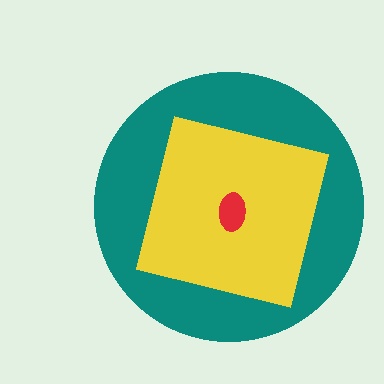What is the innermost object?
The red ellipse.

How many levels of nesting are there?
3.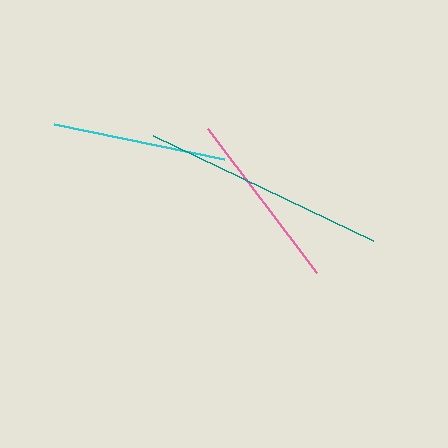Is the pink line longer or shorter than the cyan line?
The pink line is longer than the cyan line.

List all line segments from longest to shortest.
From longest to shortest: teal, pink, cyan.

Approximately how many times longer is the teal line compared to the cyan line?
The teal line is approximately 1.4 times the length of the cyan line.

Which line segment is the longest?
The teal line is the longest at approximately 244 pixels.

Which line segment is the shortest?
The cyan line is the shortest at approximately 174 pixels.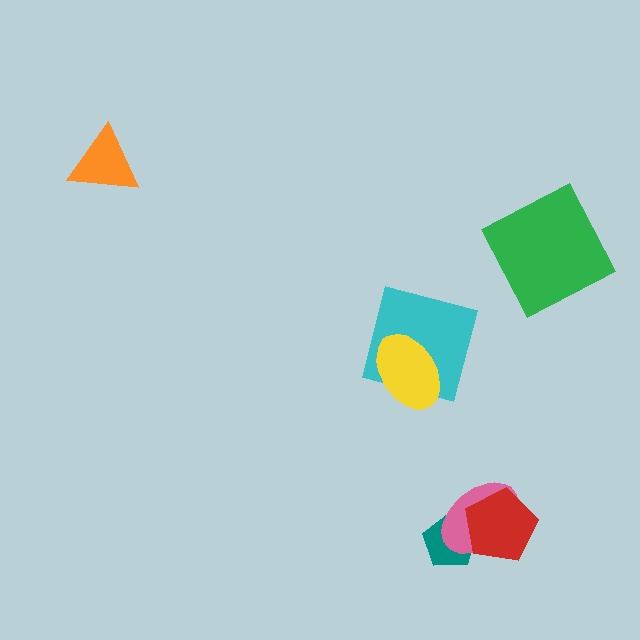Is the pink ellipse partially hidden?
Yes, it is partially covered by another shape.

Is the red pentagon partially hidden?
No, no other shape covers it.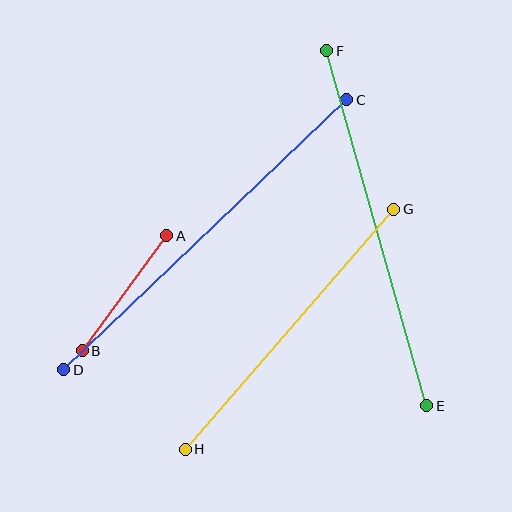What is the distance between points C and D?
The distance is approximately 391 pixels.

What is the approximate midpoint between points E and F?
The midpoint is at approximately (377, 228) pixels.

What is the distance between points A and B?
The distance is approximately 143 pixels.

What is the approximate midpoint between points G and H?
The midpoint is at approximately (290, 329) pixels.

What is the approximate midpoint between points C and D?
The midpoint is at approximately (205, 235) pixels.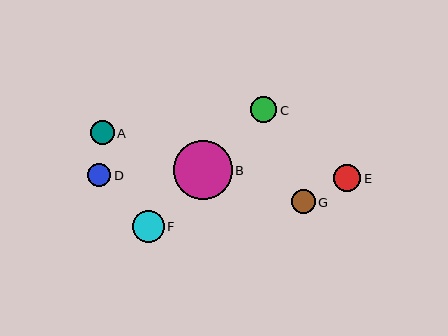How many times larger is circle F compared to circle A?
Circle F is approximately 1.3 times the size of circle A.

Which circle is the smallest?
Circle D is the smallest with a size of approximately 23 pixels.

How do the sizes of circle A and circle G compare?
Circle A and circle G are approximately the same size.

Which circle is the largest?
Circle B is the largest with a size of approximately 59 pixels.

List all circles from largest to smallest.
From largest to smallest: B, F, E, C, A, G, D.